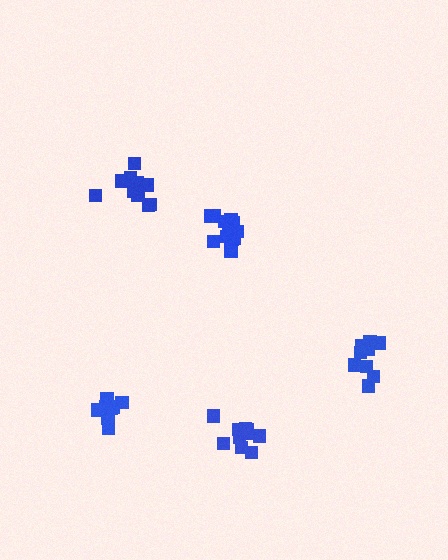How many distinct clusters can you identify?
There are 5 distinct clusters.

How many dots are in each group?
Group 1: 11 dots, Group 2: 14 dots, Group 3: 10 dots, Group 4: 10 dots, Group 5: 11 dots (56 total).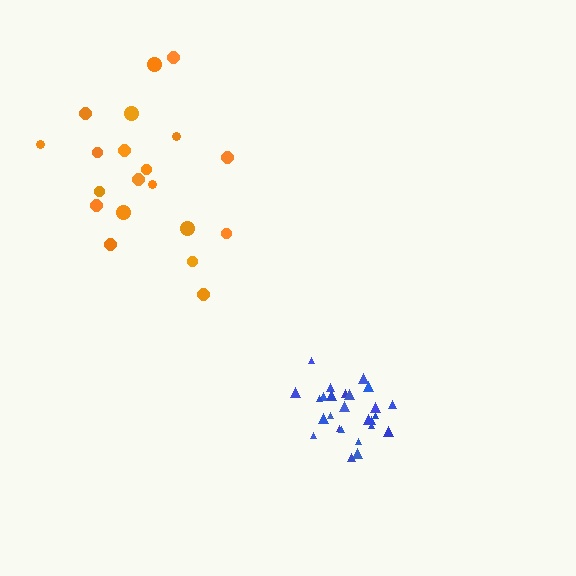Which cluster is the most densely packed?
Blue.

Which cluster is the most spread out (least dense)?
Orange.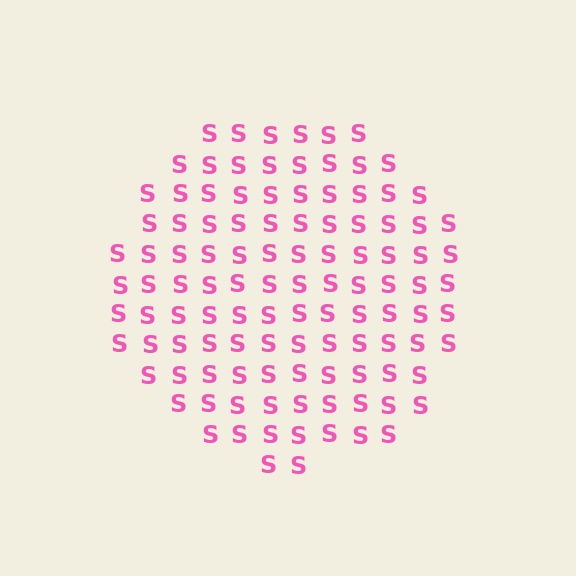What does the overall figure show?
The overall figure shows a circle.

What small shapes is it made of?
It is made of small letter S's.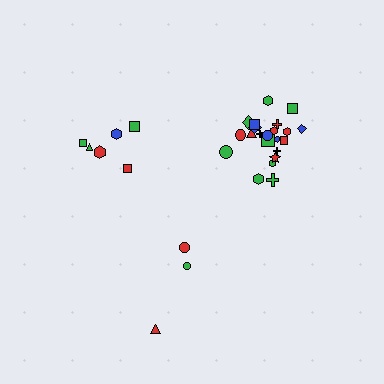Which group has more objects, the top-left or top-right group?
The top-right group.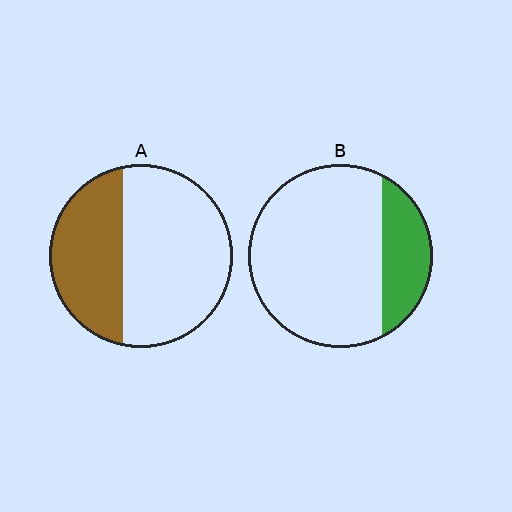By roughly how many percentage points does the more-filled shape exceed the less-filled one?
By roughly 15 percentage points (A over B).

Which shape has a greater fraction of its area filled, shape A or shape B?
Shape A.